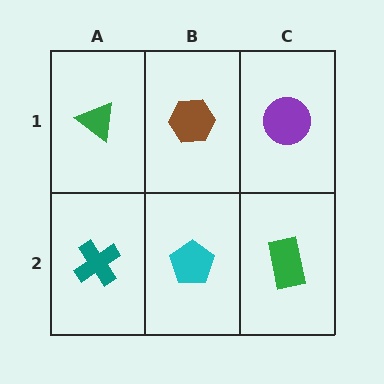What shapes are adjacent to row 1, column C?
A green rectangle (row 2, column C), a brown hexagon (row 1, column B).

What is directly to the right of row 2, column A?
A cyan pentagon.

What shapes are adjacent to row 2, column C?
A purple circle (row 1, column C), a cyan pentagon (row 2, column B).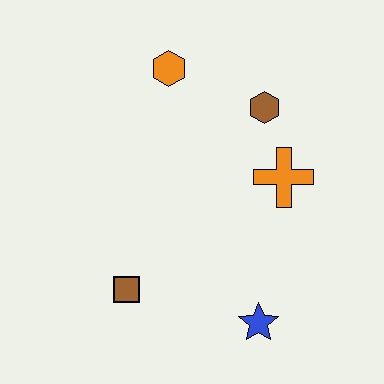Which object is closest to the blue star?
The brown square is closest to the blue star.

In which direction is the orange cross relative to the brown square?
The orange cross is to the right of the brown square.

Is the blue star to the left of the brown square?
No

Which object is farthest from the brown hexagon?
The brown square is farthest from the brown hexagon.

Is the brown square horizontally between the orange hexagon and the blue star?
No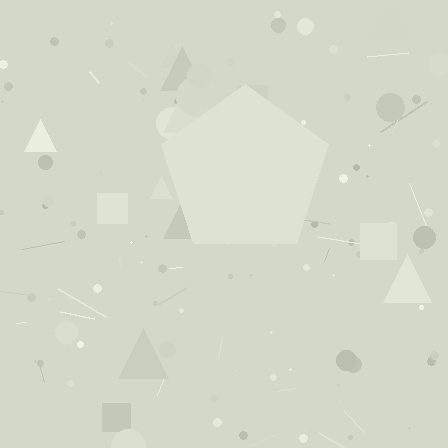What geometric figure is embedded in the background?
A pentagon is embedded in the background.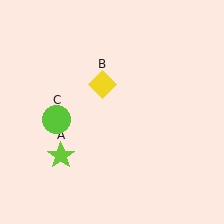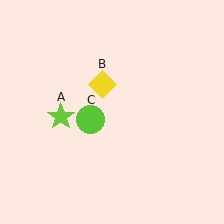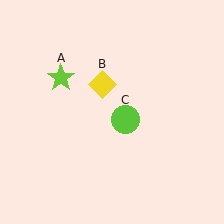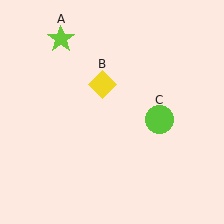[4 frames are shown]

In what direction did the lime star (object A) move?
The lime star (object A) moved up.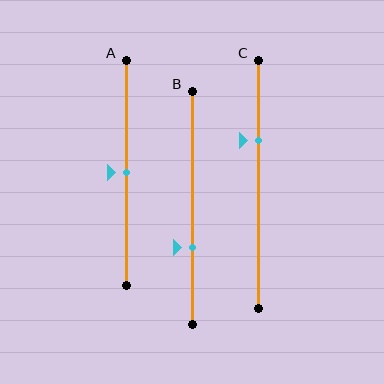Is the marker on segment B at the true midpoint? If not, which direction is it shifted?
No, the marker on segment B is shifted downward by about 17% of the segment length.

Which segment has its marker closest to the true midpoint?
Segment A has its marker closest to the true midpoint.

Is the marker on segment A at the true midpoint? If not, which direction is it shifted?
Yes, the marker on segment A is at the true midpoint.